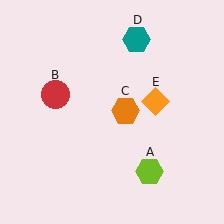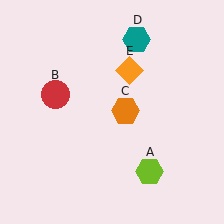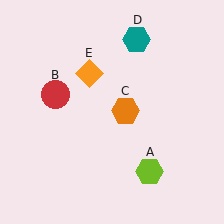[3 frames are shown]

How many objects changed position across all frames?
1 object changed position: orange diamond (object E).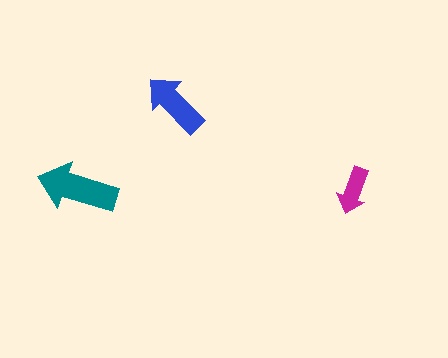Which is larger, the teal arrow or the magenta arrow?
The teal one.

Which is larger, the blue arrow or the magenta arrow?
The blue one.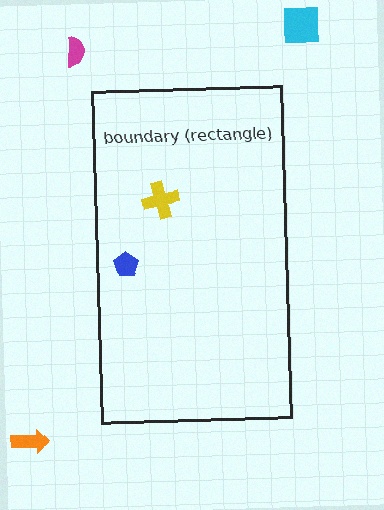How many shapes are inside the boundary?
2 inside, 3 outside.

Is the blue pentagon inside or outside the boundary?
Inside.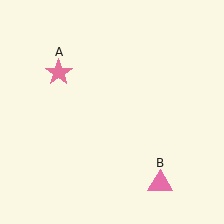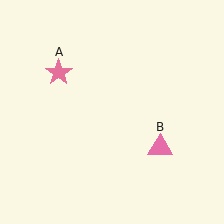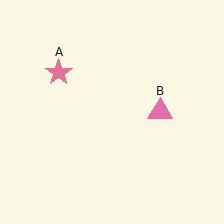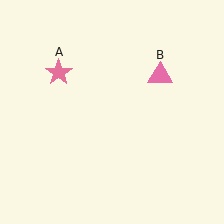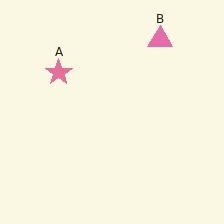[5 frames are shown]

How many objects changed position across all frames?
1 object changed position: pink triangle (object B).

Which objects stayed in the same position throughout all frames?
Pink star (object A) remained stationary.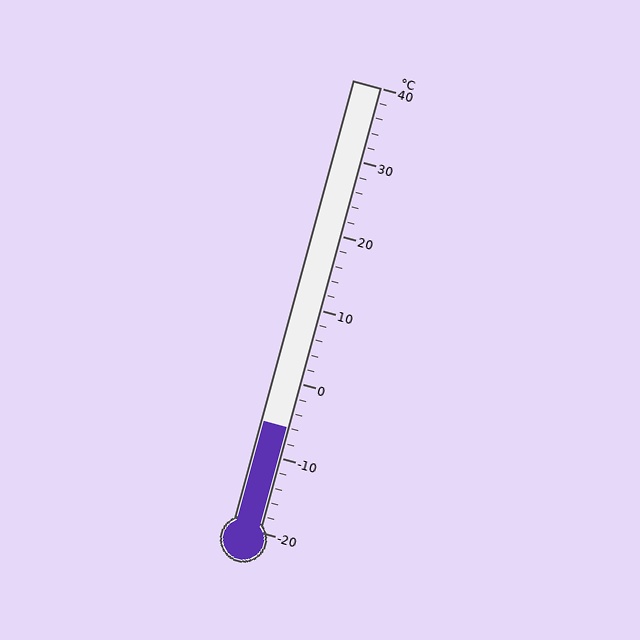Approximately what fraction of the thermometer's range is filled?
The thermometer is filled to approximately 25% of its range.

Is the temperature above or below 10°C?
The temperature is below 10°C.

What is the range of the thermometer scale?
The thermometer scale ranges from -20°C to 40°C.